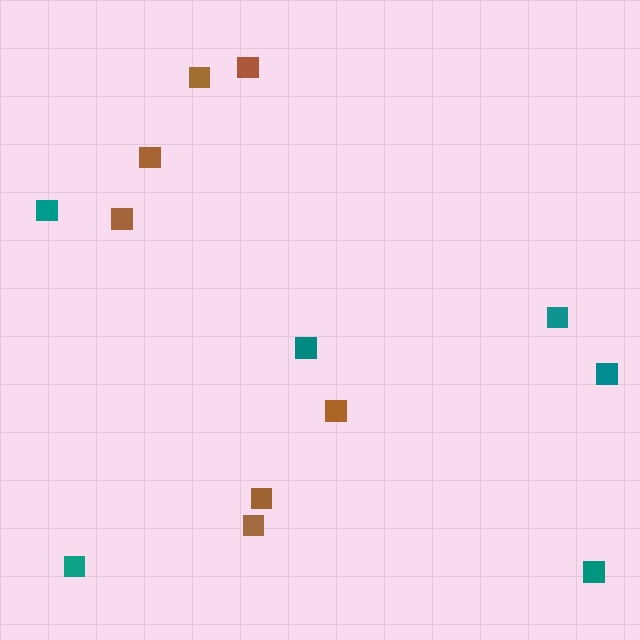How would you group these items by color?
There are 2 groups: one group of brown squares (7) and one group of teal squares (6).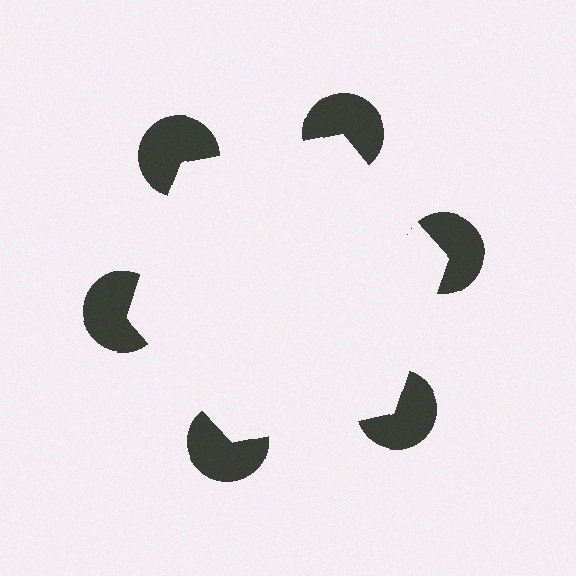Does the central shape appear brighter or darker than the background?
It typically appears slightly brighter than the background, even though no actual brightness change is drawn.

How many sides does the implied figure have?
6 sides.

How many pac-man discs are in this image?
There are 6 — one at each vertex of the illusory hexagon.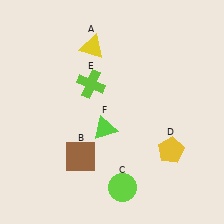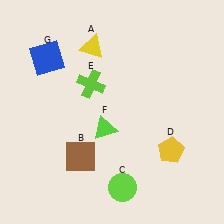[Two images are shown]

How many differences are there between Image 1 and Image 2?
There is 1 difference between the two images.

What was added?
A blue square (G) was added in Image 2.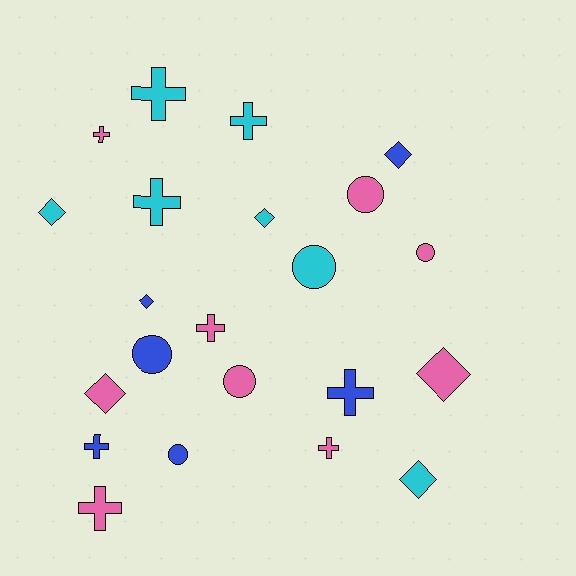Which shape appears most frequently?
Cross, with 9 objects.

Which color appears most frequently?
Pink, with 9 objects.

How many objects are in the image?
There are 22 objects.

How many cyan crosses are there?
There are 3 cyan crosses.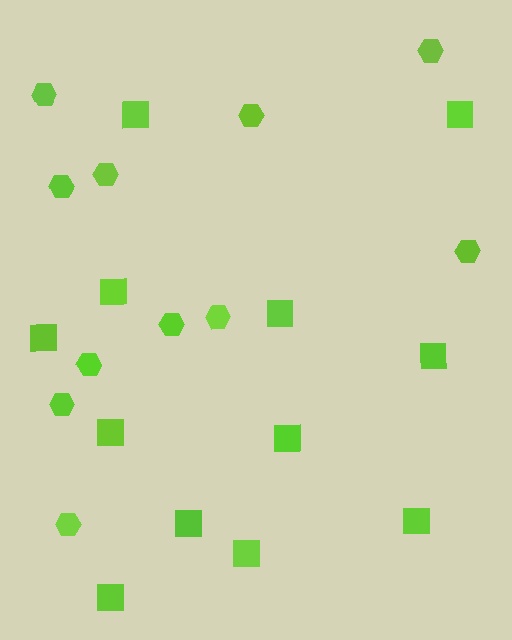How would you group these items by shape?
There are 2 groups: one group of squares (12) and one group of hexagons (11).